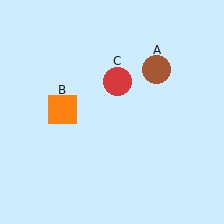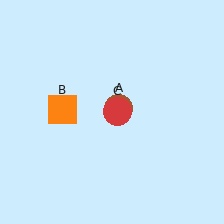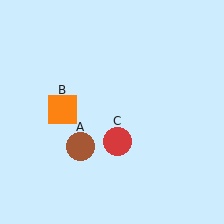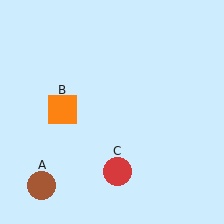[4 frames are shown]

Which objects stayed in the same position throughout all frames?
Orange square (object B) remained stationary.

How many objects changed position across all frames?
2 objects changed position: brown circle (object A), red circle (object C).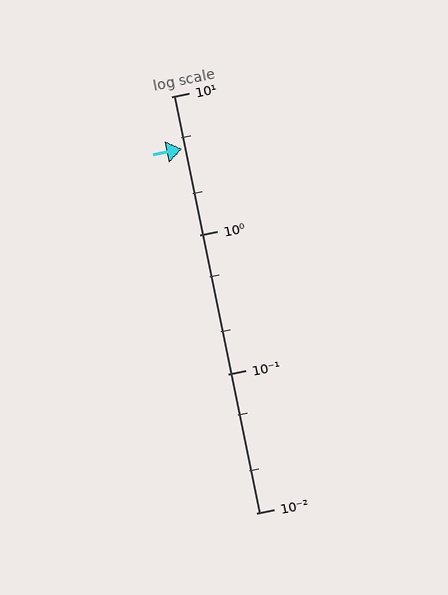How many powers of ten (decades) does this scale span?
The scale spans 3 decades, from 0.01 to 10.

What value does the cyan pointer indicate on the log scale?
The pointer indicates approximately 4.2.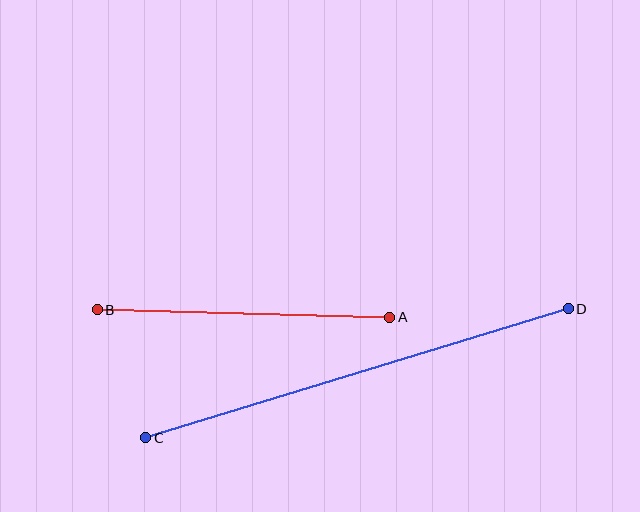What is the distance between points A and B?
The distance is approximately 293 pixels.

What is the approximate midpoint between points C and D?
The midpoint is at approximately (357, 373) pixels.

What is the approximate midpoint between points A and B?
The midpoint is at approximately (243, 313) pixels.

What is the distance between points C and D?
The distance is approximately 442 pixels.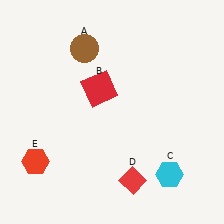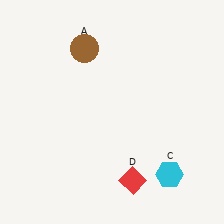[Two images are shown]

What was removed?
The red hexagon (E), the red square (B) were removed in Image 2.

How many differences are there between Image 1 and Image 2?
There are 2 differences between the two images.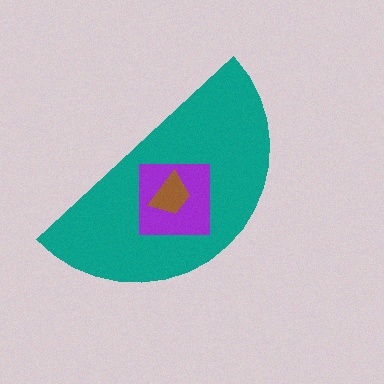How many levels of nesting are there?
3.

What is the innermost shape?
The brown trapezoid.